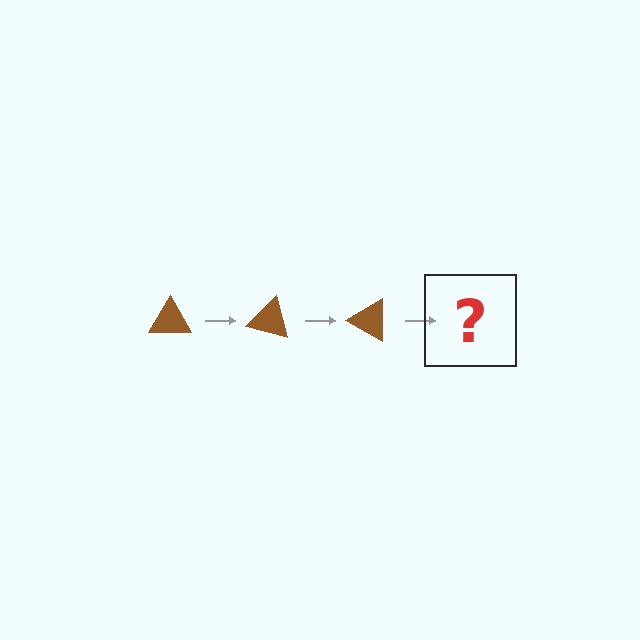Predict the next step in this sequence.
The next step is a brown triangle rotated 45 degrees.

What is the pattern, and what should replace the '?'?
The pattern is that the triangle rotates 15 degrees each step. The '?' should be a brown triangle rotated 45 degrees.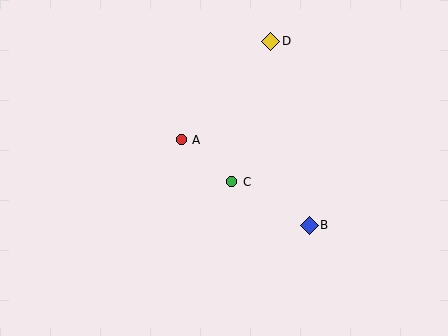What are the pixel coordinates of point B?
Point B is at (309, 225).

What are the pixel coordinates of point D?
Point D is at (271, 41).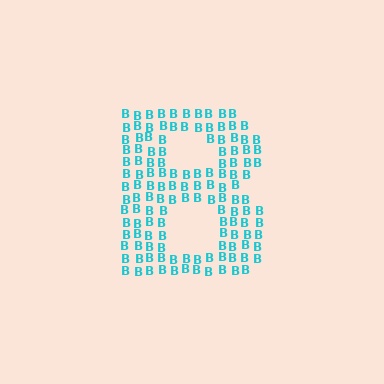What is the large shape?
The large shape is the letter B.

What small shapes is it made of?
It is made of small letter B's.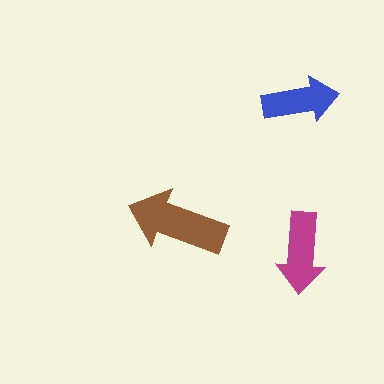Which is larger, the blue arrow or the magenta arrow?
The magenta one.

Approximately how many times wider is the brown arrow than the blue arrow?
About 1.5 times wider.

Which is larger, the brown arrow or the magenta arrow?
The brown one.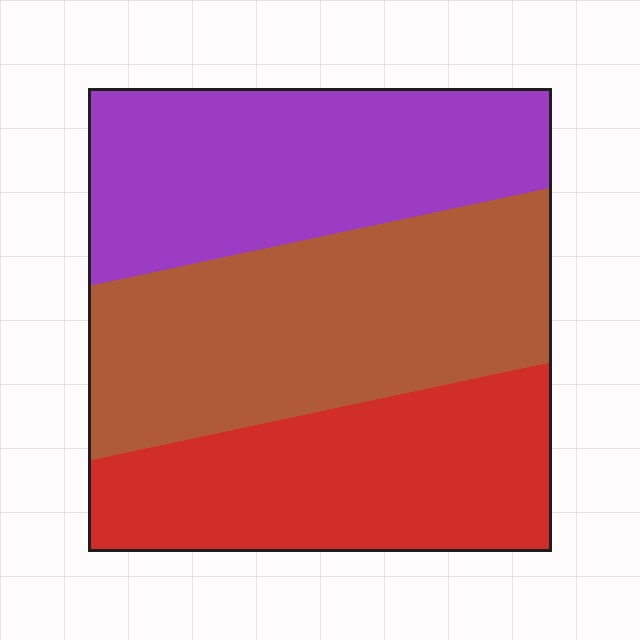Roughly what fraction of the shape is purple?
Purple takes up about one third (1/3) of the shape.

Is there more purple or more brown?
Brown.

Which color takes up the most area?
Brown, at roughly 40%.